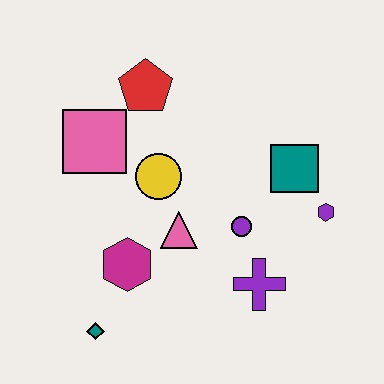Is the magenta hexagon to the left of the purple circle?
Yes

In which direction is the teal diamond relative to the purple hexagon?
The teal diamond is to the left of the purple hexagon.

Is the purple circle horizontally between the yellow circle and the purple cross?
Yes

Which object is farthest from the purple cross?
The red pentagon is farthest from the purple cross.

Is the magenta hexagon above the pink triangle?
No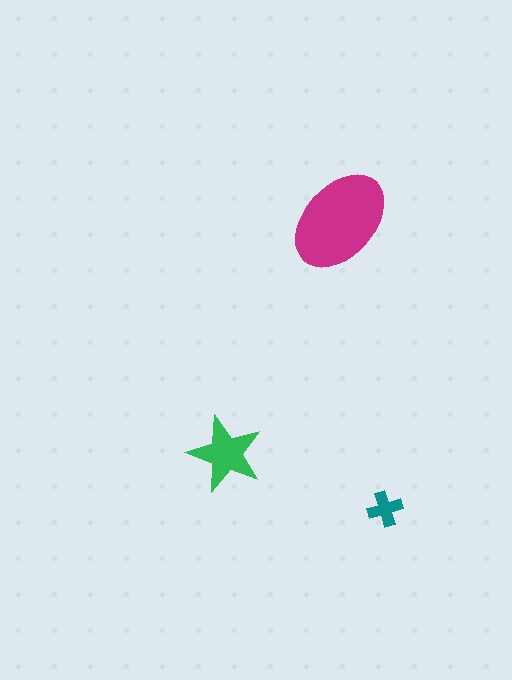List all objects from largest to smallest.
The magenta ellipse, the green star, the teal cross.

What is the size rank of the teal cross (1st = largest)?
3rd.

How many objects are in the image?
There are 3 objects in the image.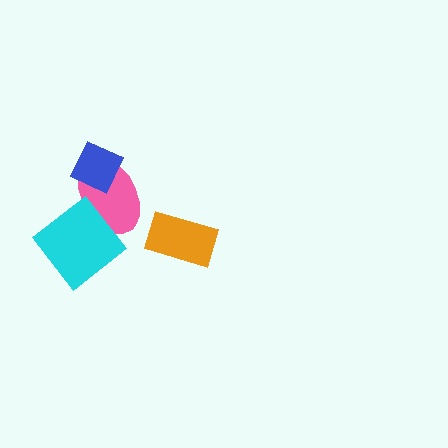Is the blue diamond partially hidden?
No, no other shape covers it.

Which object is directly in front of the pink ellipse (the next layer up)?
The cyan diamond is directly in front of the pink ellipse.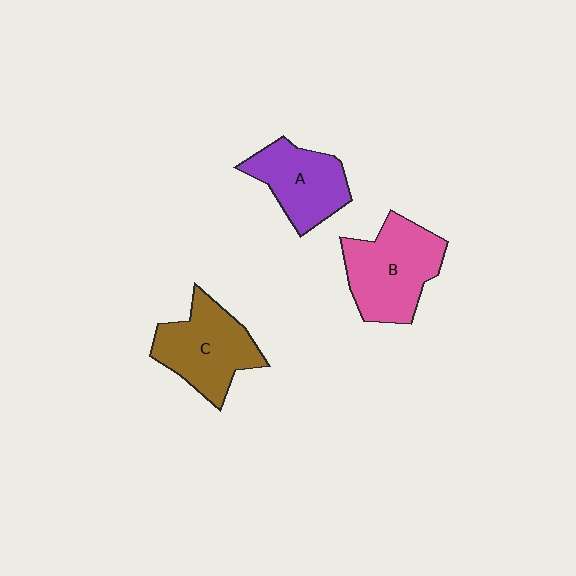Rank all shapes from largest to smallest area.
From largest to smallest: B (pink), C (brown), A (purple).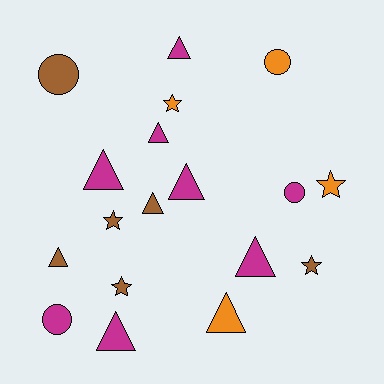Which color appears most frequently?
Magenta, with 8 objects.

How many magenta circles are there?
There are 2 magenta circles.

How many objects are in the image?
There are 18 objects.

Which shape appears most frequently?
Triangle, with 9 objects.